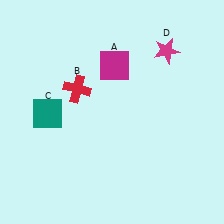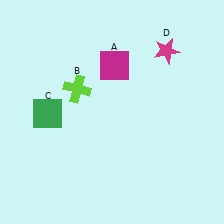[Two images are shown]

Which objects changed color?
B changed from red to lime. C changed from teal to green.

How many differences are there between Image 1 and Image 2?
There are 2 differences between the two images.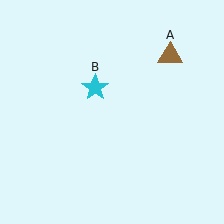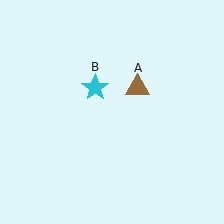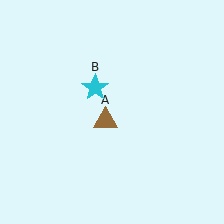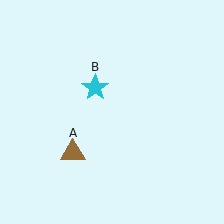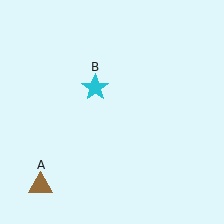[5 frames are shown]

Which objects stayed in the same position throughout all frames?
Cyan star (object B) remained stationary.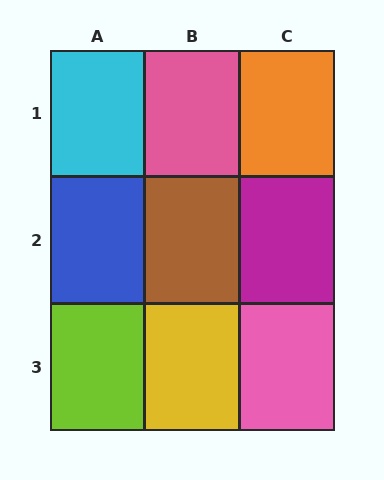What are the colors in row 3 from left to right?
Lime, yellow, pink.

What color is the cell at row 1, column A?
Cyan.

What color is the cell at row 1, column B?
Pink.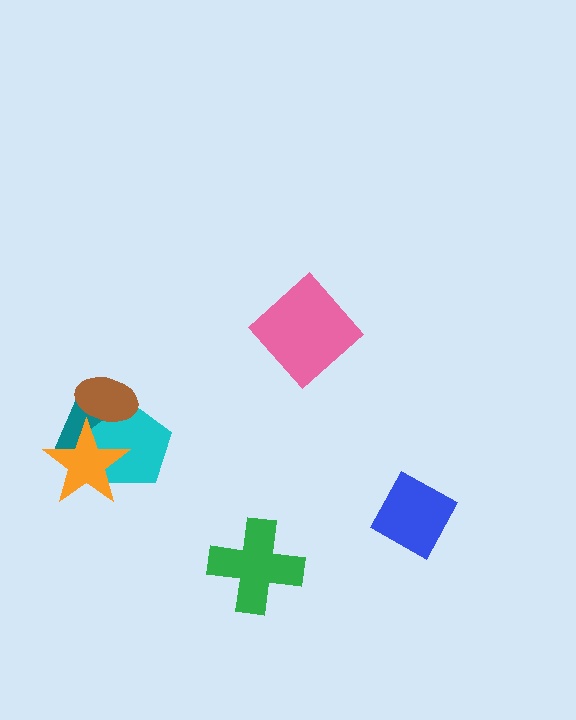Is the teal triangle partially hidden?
Yes, it is partially covered by another shape.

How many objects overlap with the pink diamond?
0 objects overlap with the pink diamond.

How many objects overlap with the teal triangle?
3 objects overlap with the teal triangle.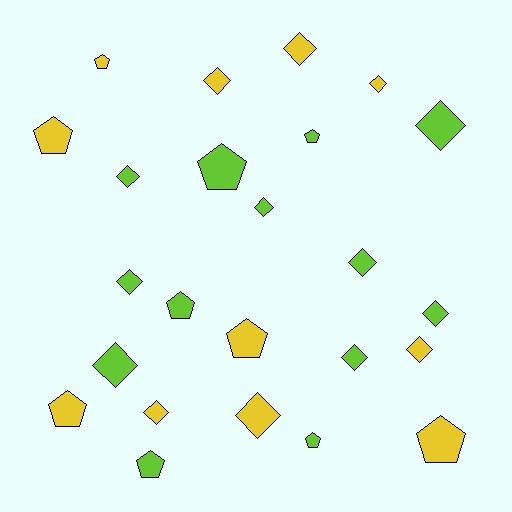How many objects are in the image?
There are 24 objects.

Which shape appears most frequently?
Diamond, with 14 objects.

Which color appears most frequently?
Lime, with 13 objects.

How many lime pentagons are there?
There are 5 lime pentagons.